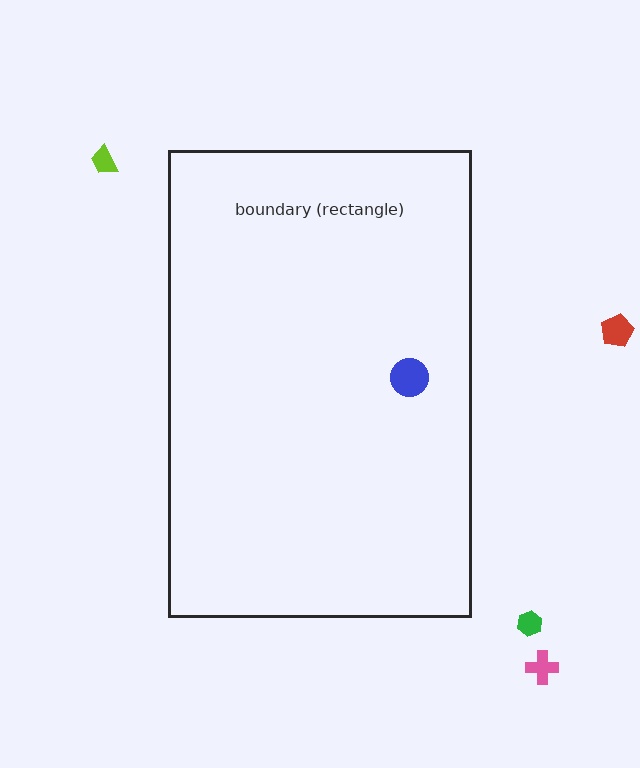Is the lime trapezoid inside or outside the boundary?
Outside.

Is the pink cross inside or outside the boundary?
Outside.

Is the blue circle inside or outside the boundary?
Inside.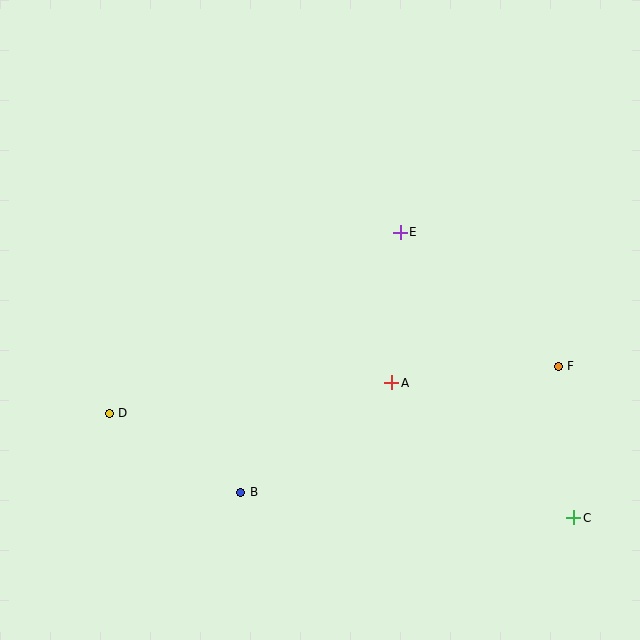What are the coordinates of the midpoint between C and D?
The midpoint between C and D is at (341, 466).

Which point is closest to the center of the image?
Point A at (392, 383) is closest to the center.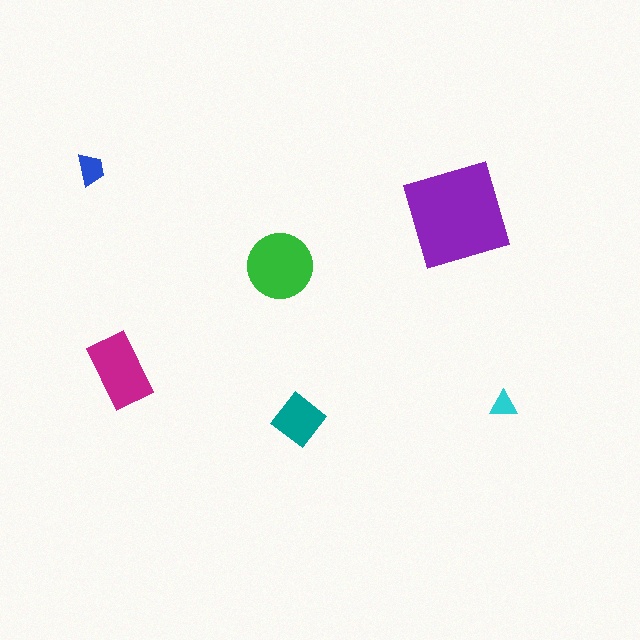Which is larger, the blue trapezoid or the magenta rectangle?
The magenta rectangle.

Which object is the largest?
The purple square.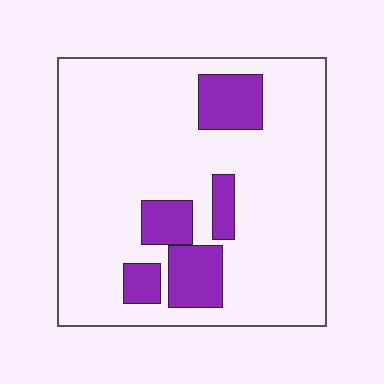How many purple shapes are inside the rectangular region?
5.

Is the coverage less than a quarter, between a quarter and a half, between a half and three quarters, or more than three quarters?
Less than a quarter.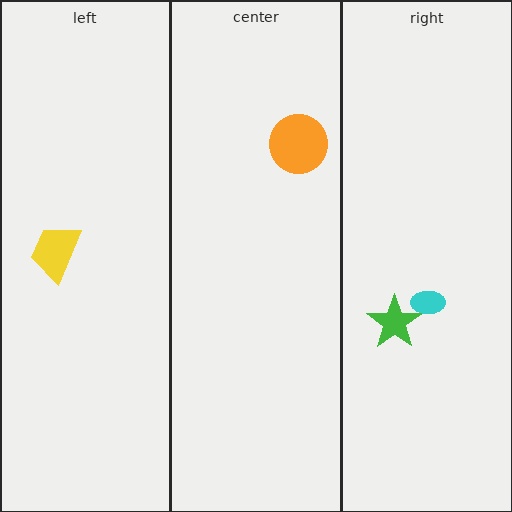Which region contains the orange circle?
The center region.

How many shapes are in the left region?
1.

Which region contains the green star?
The right region.